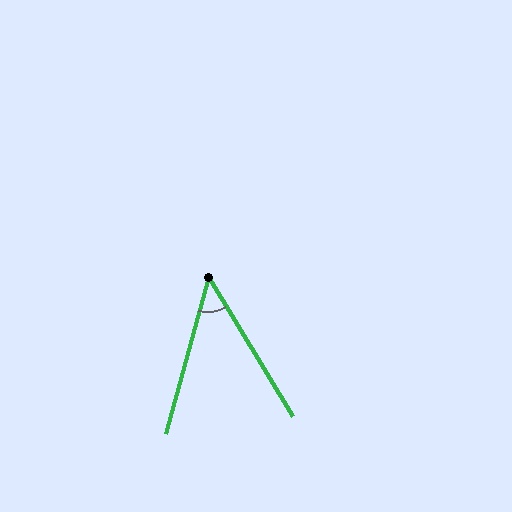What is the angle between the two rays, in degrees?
Approximately 46 degrees.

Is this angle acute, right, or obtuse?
It is acute.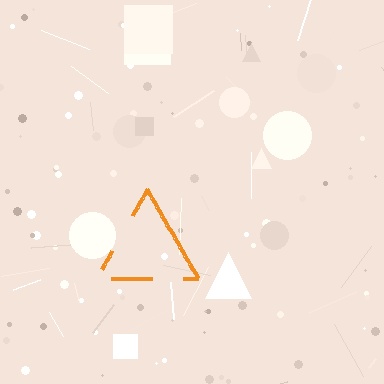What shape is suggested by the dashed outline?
The dashed outline suggests a triangle.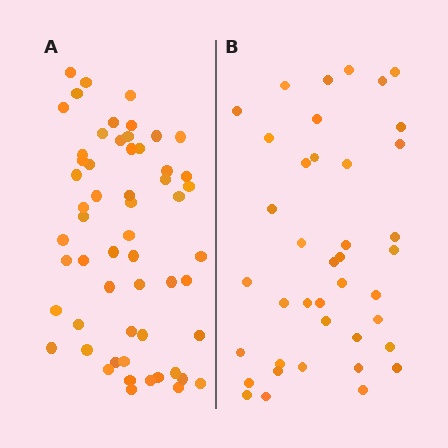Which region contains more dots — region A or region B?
Region A (the left region) has more dots.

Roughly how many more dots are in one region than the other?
Region A has approximately 15 more dots than region B.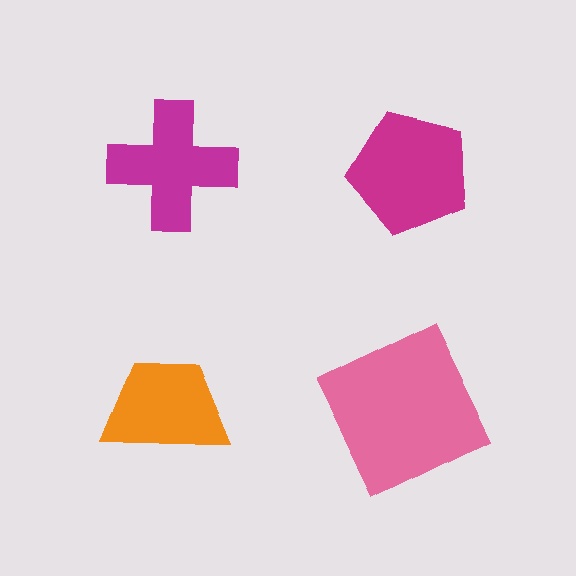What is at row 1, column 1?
A magenta cross.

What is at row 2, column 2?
A pink square.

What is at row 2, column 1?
An orange trapezoid.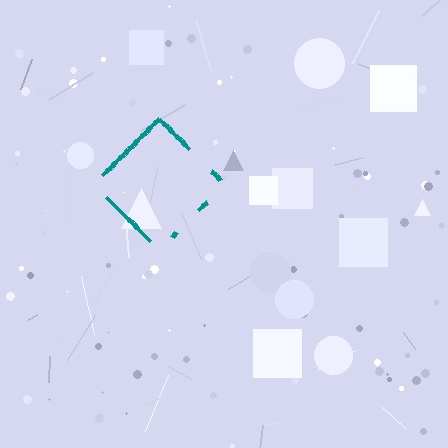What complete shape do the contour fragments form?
The contour fragments form a diamond.